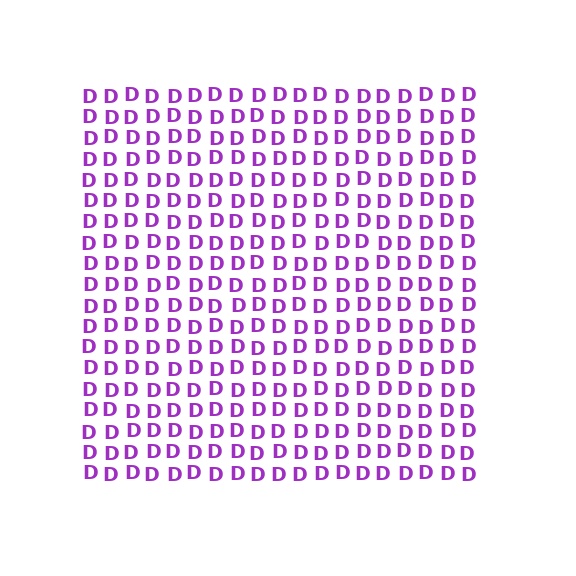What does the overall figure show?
The overall figure shows a square.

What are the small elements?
The small elements are letter D's.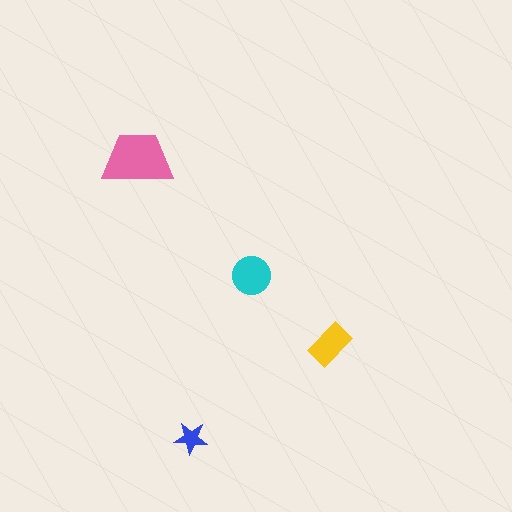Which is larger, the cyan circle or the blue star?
The cyan circle.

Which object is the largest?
The pink trapezoid.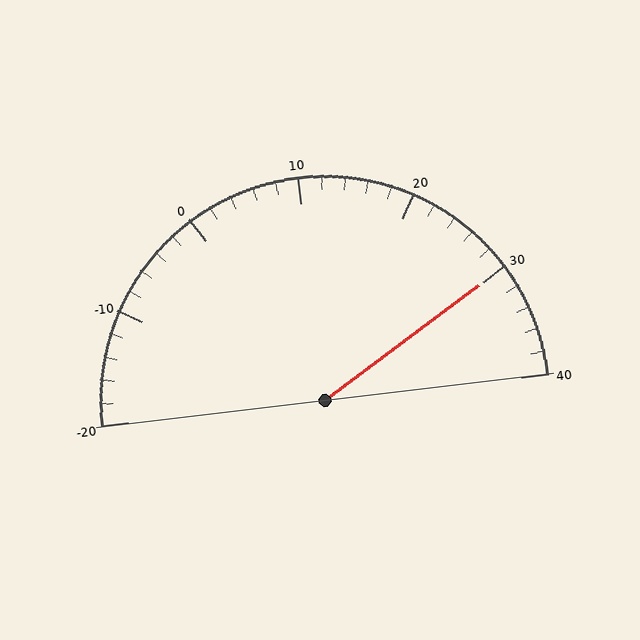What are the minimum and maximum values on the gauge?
The gauge ranges from -20 to 40.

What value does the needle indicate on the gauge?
The needle indicates approximately 30.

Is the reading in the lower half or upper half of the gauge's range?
The reading is in the upper half of the range (-20 to 40).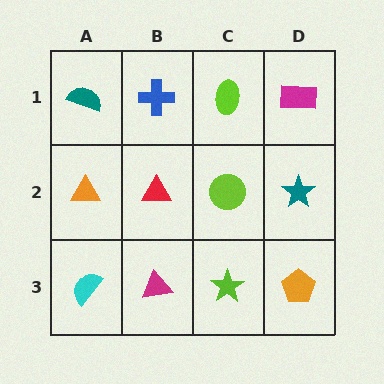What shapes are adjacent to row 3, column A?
An orange triangle (row 2, column A), a magenta triangle (row 3, column B).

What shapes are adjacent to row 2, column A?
A teal semicircle (row 1, column A), a cyan semicircle (row 3, column A), a red triangle (row 2, column B).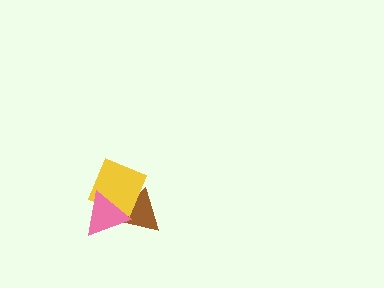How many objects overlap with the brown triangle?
2 objects overlap with the brown triangle.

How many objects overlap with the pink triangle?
2 objects overlap with the pink triangle.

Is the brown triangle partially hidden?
Yes, it is partially covered by another shape.